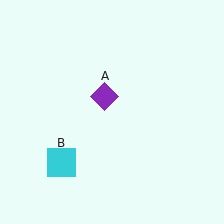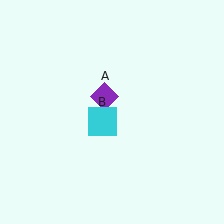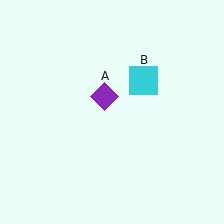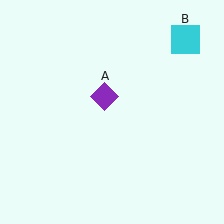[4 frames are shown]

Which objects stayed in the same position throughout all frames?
Purple diamond (object A) remained stationary.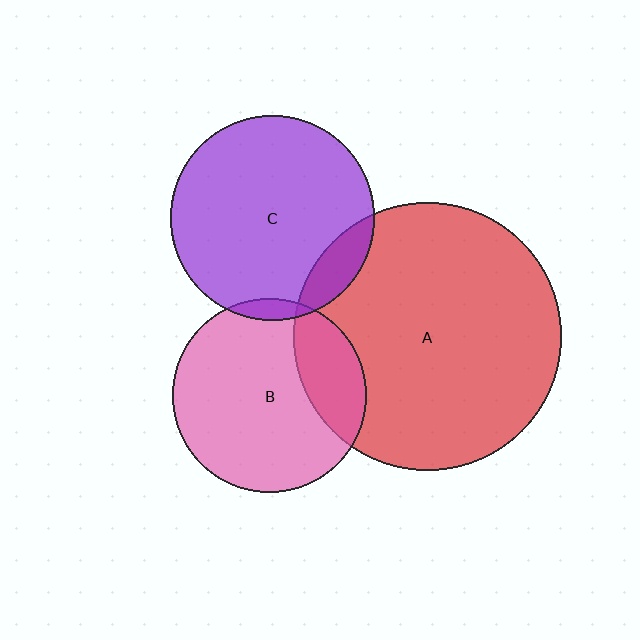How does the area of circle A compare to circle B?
Approximately 1.9 times.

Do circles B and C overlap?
Yes.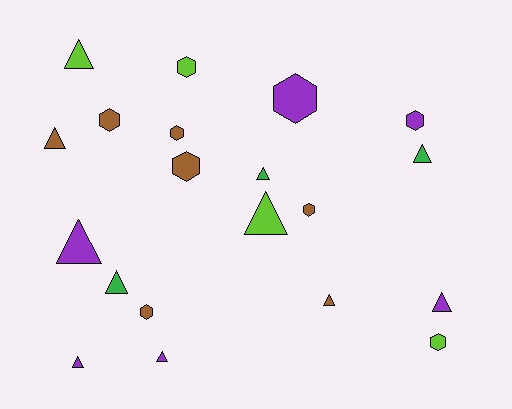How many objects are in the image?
There are 20 objects.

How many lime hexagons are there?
There are 2 lime hexagons.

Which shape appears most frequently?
Triangle, with 11 objects.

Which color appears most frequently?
Brown, with 7 objects.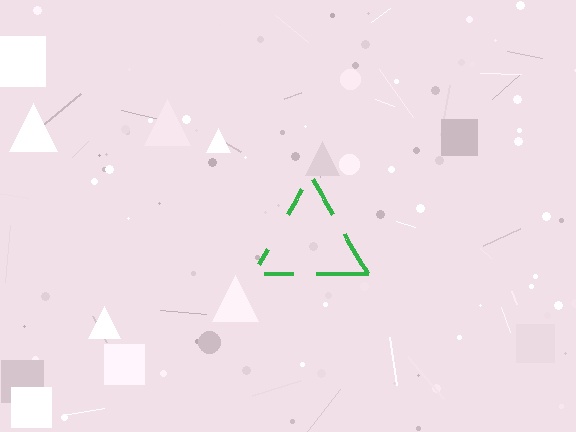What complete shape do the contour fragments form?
The contour fragments form a triangle.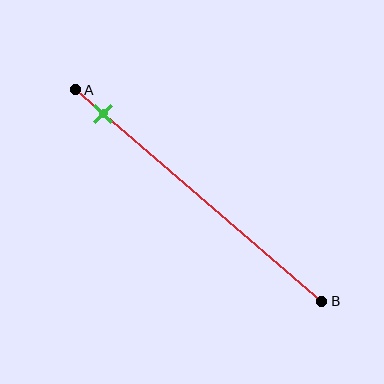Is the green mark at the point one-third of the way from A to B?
No, the mark is at about 10% from A, not at the 33% one-third point.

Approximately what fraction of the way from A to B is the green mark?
The green mark is approximately 10% of the way from A to B.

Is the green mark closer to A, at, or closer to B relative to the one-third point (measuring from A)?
The green mark is closer to point A than the one-third point of segment AB.